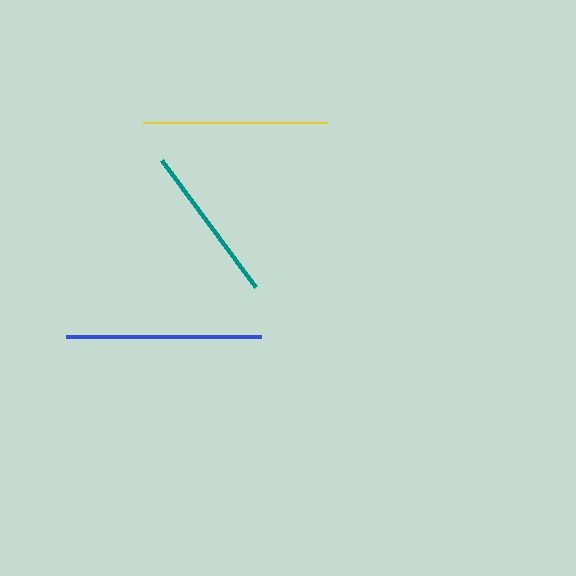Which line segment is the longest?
The blue line is the longest at approximately 194 pixels.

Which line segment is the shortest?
The teal line is the shortest at approximately 158 pixels.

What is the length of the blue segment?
The blue segment is approximately 194 pixels long.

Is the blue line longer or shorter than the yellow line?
The blue line is longer than the yellow line.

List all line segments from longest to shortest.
From longest to shortest: blue, yellow, teal.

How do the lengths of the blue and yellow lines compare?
The blue and yellow lines are approximately the same length.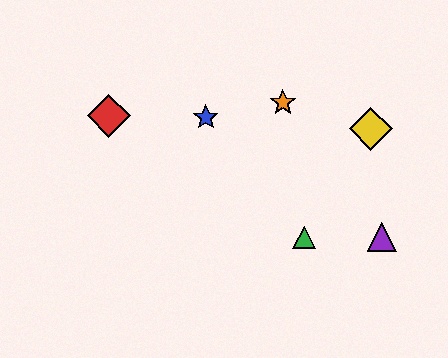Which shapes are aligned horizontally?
The green triangle, the purple triangle are aligned horizontally.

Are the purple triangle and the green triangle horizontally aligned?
Yes, both are at y≈237.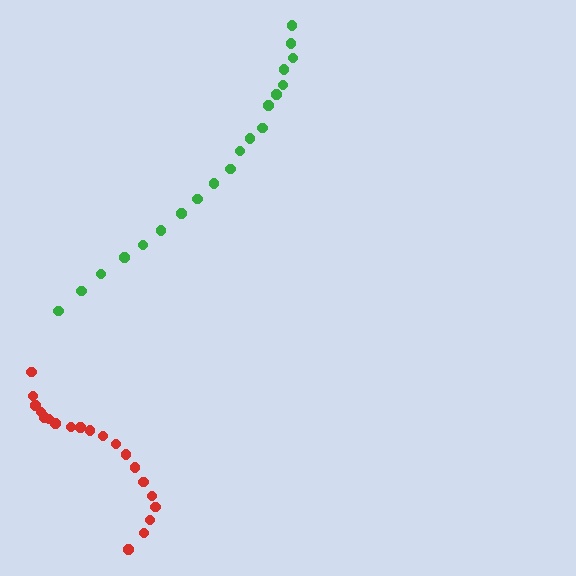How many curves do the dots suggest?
There are 2 distinct paths.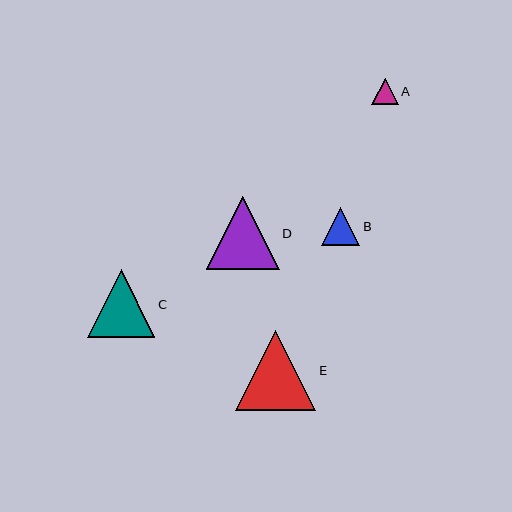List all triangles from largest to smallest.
From largest to smallest: E, D, C, B, A.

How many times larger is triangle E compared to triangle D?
Triangle E is approximately 1.1 times the size of triangle D.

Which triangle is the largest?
Triangle E is the largest with a size of approximately 80 pixels.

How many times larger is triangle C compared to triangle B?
Triangle C is approximately 1.8 times the size of triangle B.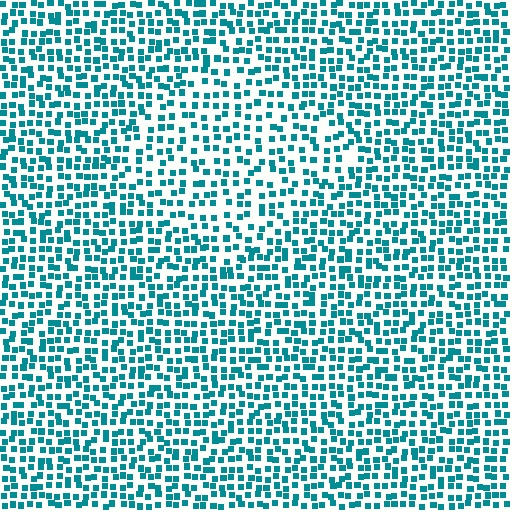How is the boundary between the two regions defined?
The boundary is defined by a change in element density (approximately 1.5x ratio). All elements are the same color, size, and shape.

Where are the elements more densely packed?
The elements are more densely packed outside the diamond boundary.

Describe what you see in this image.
The image contains small teal elements arranged at two different densities. A diamond-shaped region is visible where the elements are less densely packed than the surrounding area.